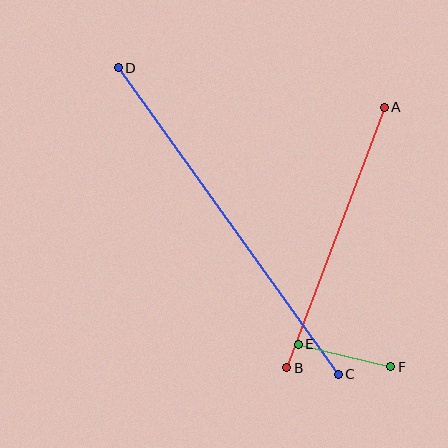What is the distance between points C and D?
The distance is approximately 377 pixels.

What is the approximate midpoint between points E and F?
The midpoint is at approximately (345, 356) pixels.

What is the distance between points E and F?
The distance is approximately 95 pixels.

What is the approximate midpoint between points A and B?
The midpoint is at approximately (336, 237) pixels.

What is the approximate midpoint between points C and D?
The midpoint is at approximately (228, 221) pixels.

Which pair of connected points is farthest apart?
Points C and D are farthest apart.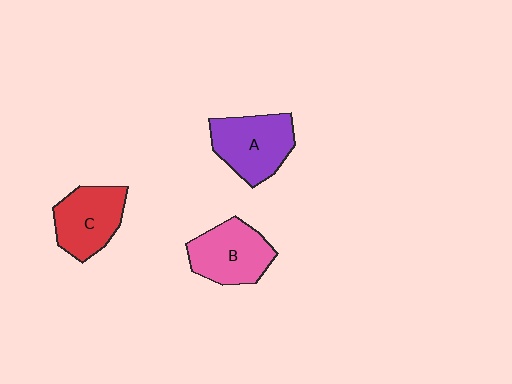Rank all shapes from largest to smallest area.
From largest to smallest: A (purple), B (pink), C (red).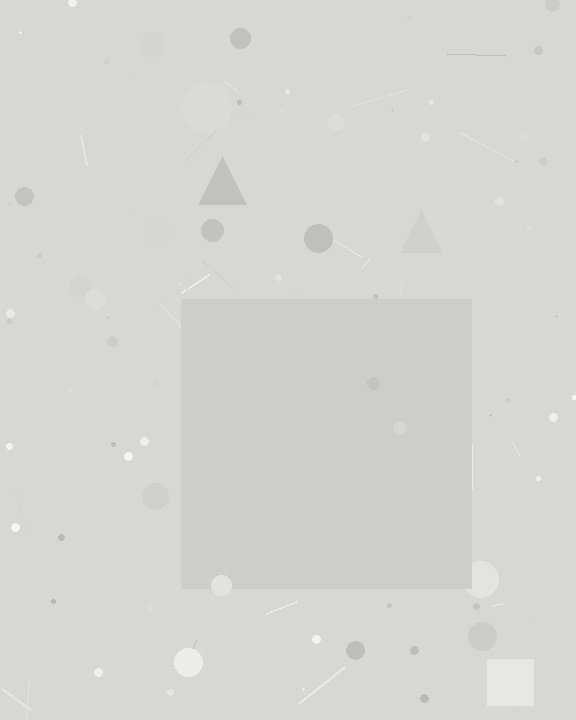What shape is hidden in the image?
A square is hidden in the image.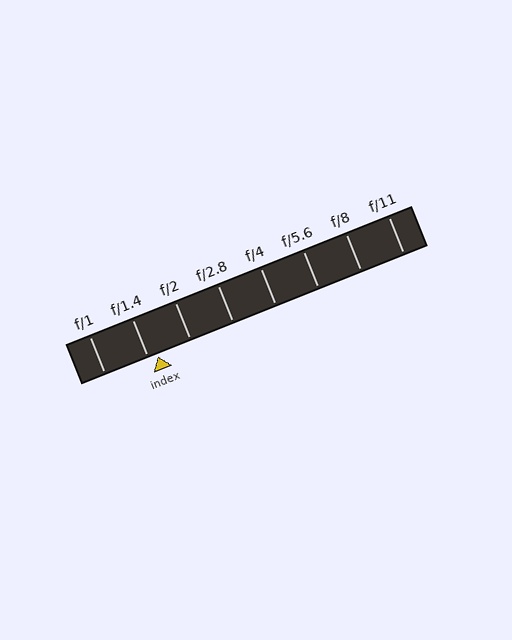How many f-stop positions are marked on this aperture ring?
There are 8 f-stop positions marked.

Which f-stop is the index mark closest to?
The index mark is closest to f/1.4.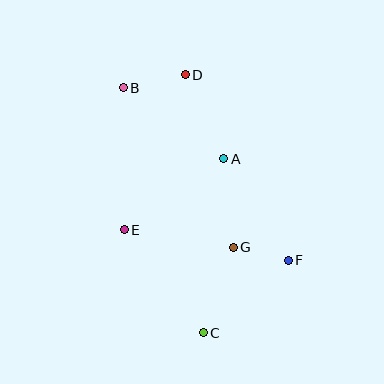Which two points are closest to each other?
Points F and G are closest to each other.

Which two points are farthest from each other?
Points C and D are farthest from each other.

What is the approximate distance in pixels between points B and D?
The distance between B and D is approximately 63 pixels.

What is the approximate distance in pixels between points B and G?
The distance between B and G is approximately 194 pixels.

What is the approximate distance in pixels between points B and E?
The distance between B and E is approximately 142 pixels.